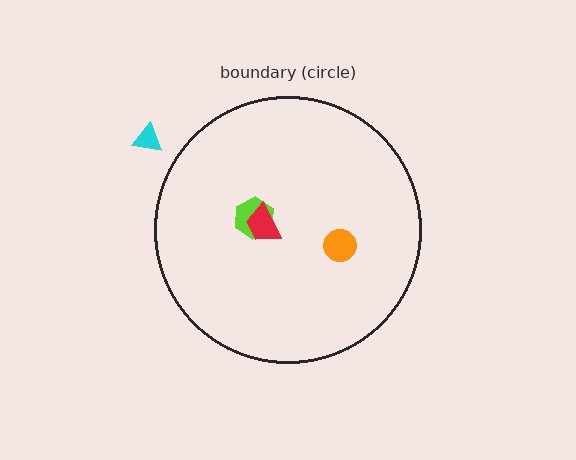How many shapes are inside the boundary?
3 inside, 1 outside.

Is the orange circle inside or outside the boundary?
Inside.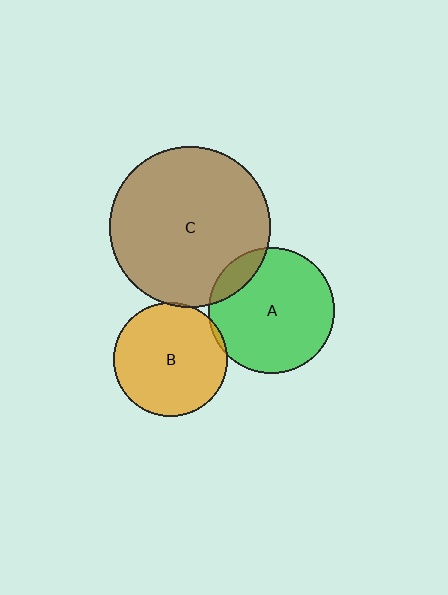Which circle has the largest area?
Circle C (brown).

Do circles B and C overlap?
Yes.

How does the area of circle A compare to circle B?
Approximately 1.2 times.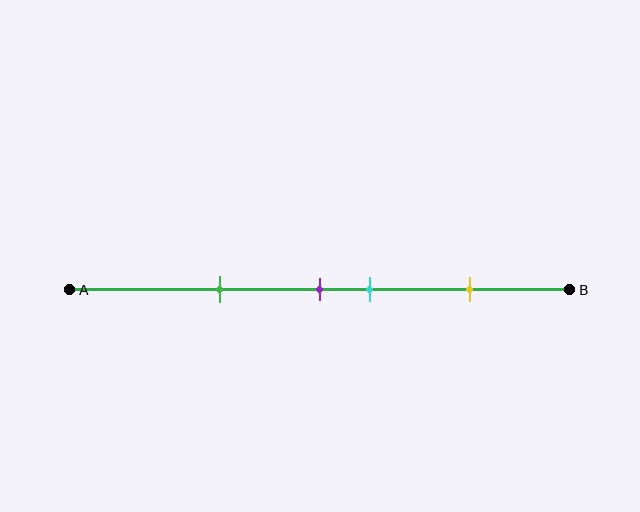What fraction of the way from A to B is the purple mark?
The purple mark is approximately 50% (0.5) of the way from A to B.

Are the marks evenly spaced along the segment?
No, the marks are not evenly spaced.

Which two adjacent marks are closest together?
The purple and cyan marks are the closest adjacent pair.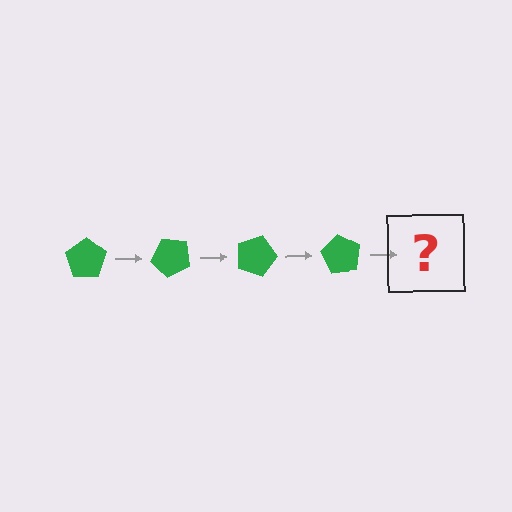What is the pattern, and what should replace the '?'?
The pattern is that the pentagon rotates 45 degrees each step. The '?' should be a green pentagon rotated 180 degrees.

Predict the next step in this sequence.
The next step is a green pentagon rotated 180 degrees.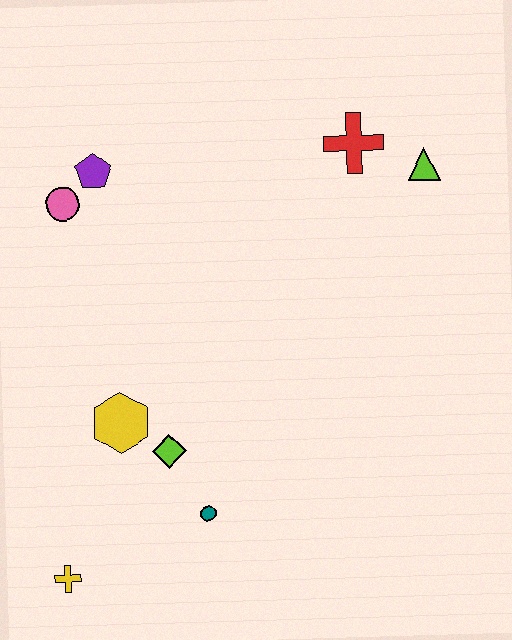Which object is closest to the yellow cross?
The teal circle is closest to the yellow cross.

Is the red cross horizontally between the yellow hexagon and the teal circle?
No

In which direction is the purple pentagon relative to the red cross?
The purple pentagon is to the left of the red cross.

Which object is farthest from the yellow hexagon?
The lime triangle is farthest from the yellow hexagon.